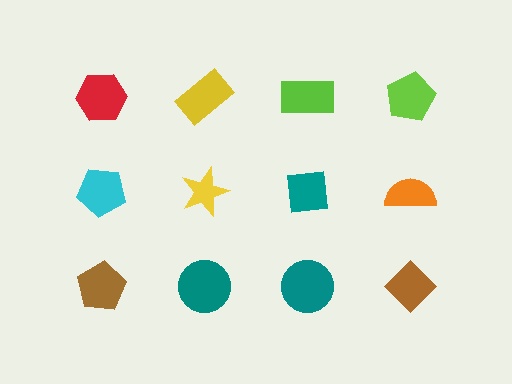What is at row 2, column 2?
A yellow star.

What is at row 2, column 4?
An orange semicircle.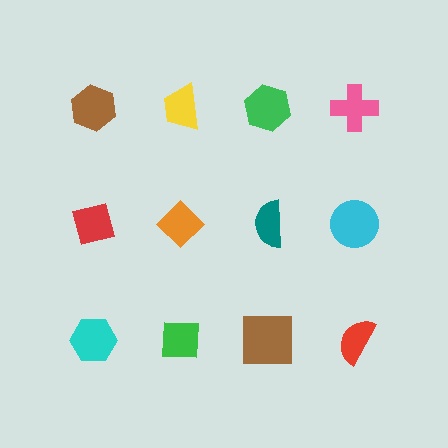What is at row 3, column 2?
A green square.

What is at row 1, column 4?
A pink cross.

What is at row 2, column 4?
A cyan circle.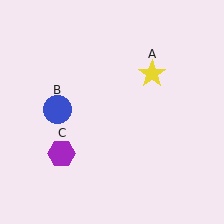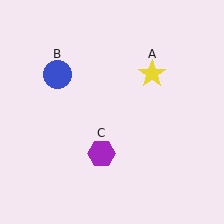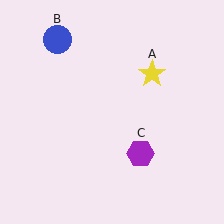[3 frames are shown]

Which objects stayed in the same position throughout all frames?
Yellow star (object A) remained stationary.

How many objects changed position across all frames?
2 objects changed position: blue circle (object B), purple hexagon (object C).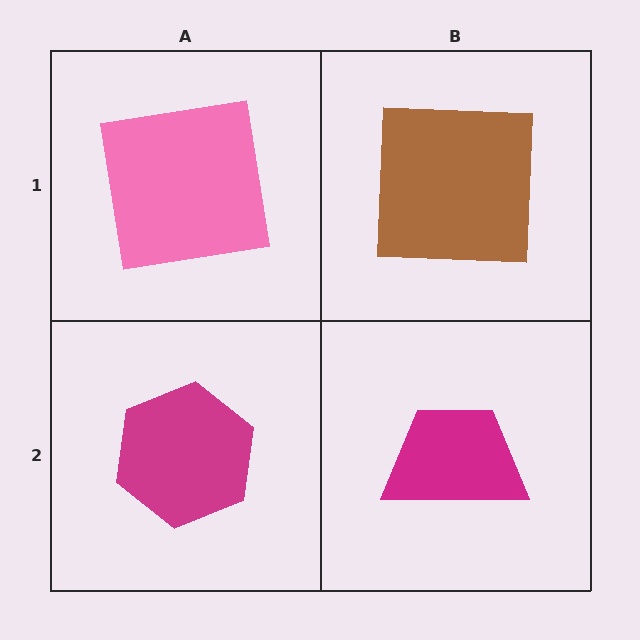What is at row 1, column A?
A pink square.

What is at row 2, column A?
A magenta hexagon.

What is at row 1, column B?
A brown square.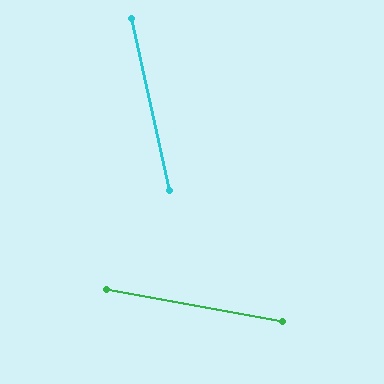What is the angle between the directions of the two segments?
Approximately 67 degrees.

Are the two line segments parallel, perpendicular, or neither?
Neither parallel nor perpendicular — they differ by about 67°.